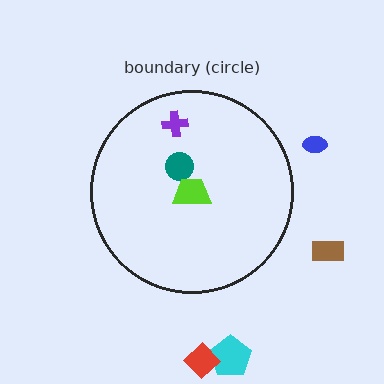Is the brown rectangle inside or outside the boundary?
Outside.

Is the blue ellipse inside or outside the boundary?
Outside.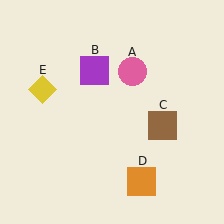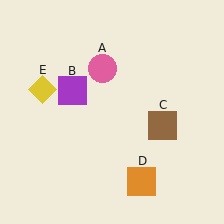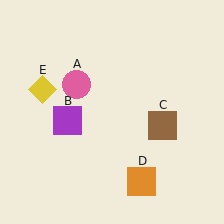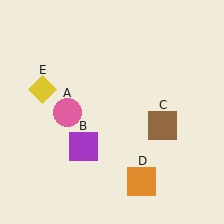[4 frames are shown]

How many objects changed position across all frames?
2 objects changed position: pink circle (object A), purple square (object B).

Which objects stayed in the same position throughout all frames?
Brown square (object C) and orange square (object D) and yellow diamond (object E) remained stationary.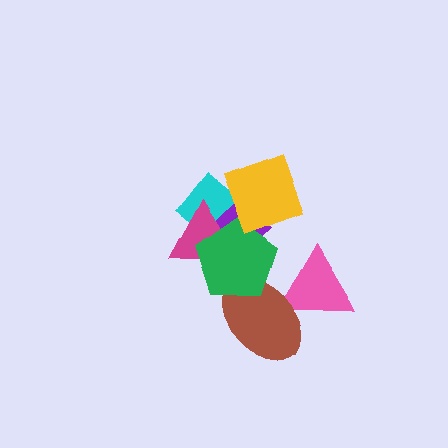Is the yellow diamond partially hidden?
No, no other shape covers it.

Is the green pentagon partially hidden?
Yes, it is partially covered by another shape.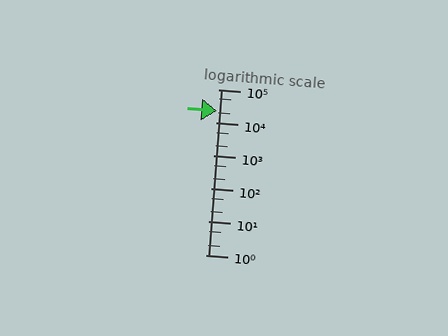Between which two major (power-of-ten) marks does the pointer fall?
The pointer is between 10000 and 100000.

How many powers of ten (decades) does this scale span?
The scale spans 5 decades, from 1 to 100000.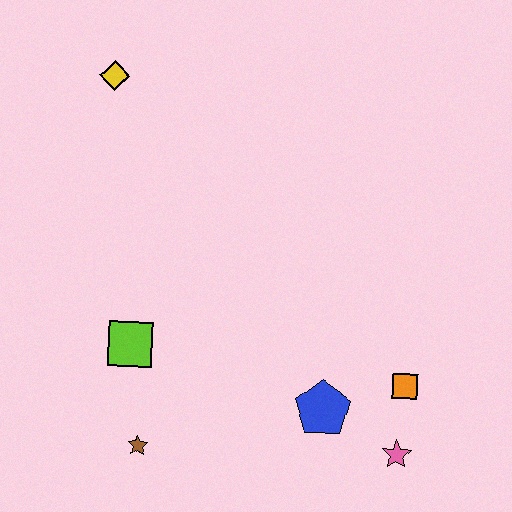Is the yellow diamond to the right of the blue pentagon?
No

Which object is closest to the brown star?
The lime square is closest to the brown star.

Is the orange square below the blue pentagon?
No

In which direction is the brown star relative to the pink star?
The brown star is to the left of the pink star.